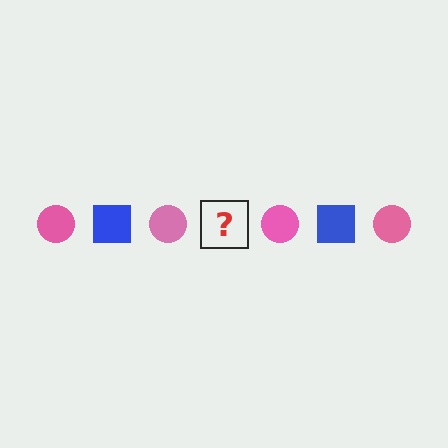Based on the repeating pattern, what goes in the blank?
The blank should be a blue square.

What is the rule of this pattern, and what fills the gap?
The rule is that the pattern alternates between pink circle and blue square. The gap should be filled with a blue square.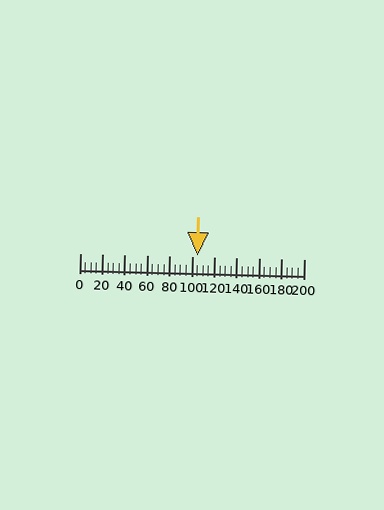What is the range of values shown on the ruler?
The ruler shows values from 0 to 200.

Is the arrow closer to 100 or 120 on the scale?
The arrow is closer to 100.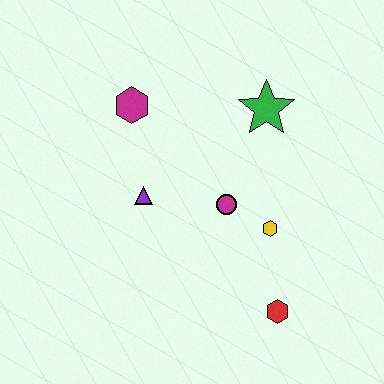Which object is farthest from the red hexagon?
The magenta hexagon is farthest from the red hexagon.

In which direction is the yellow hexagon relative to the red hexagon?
The yellow hexagon is above the red hexagon.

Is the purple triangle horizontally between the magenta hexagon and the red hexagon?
Yes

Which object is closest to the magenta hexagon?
The purple triangle is closest to the magenta hexagon.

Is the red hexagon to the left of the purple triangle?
No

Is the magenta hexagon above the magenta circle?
Yes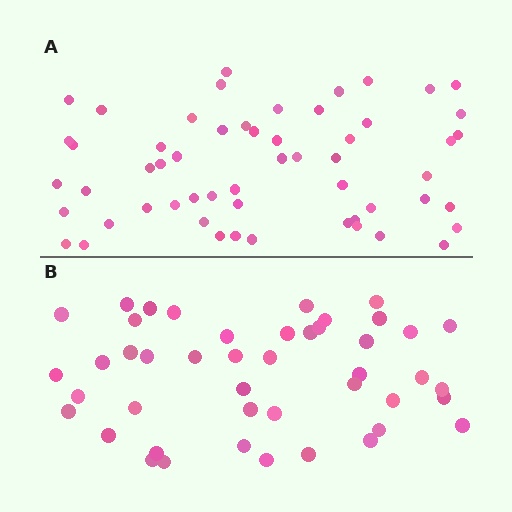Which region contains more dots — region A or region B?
Region A (the top region) has more dots.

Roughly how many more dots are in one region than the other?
Region A has roughly 12 or so more dots than region B.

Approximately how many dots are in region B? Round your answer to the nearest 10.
About 40 dots. (The exact count is 45, which rounds to 40.)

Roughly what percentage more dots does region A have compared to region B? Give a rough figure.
About 25% more.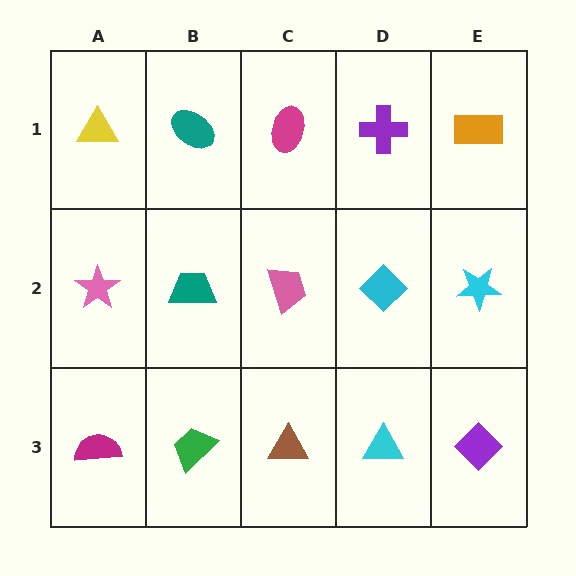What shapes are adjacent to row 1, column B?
A teal trapezoid (row 2, column B), a yellow triangle (row 1, column A), a magenta ellipse (row 1, column C).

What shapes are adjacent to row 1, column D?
A cyan diamond (row 2, column D), a magenta ellipse (row 1, column C), an orange rectangle (row 1, column E).